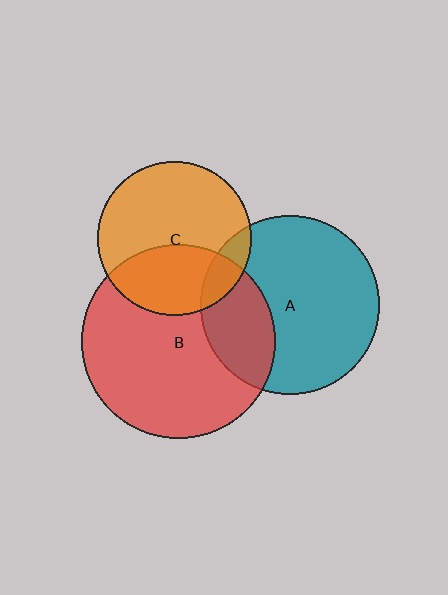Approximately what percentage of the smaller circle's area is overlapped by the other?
Approximately 30%.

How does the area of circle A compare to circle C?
Approximately 1.3 times.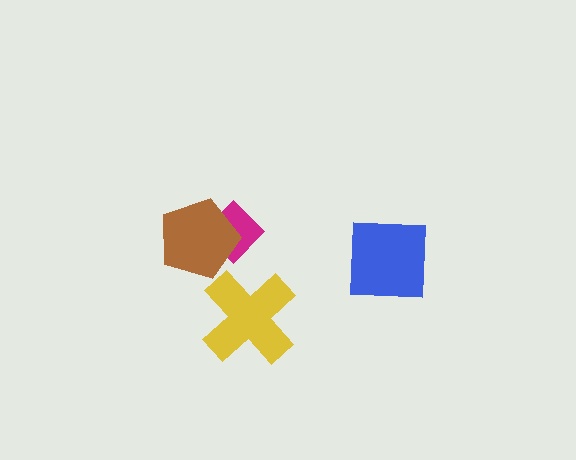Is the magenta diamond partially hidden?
Yes, it is partially covered by another shape.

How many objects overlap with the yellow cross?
0 objects overlap with the yellow cross.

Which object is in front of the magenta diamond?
The brown pentagon is in front of the magenta diamond.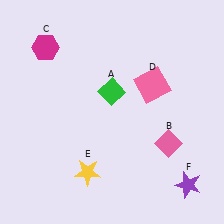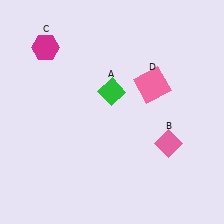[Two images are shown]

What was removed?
The yellow star (E), the purple star (F) were removed in Image 2.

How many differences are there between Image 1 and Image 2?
There are 2 differences between the two images.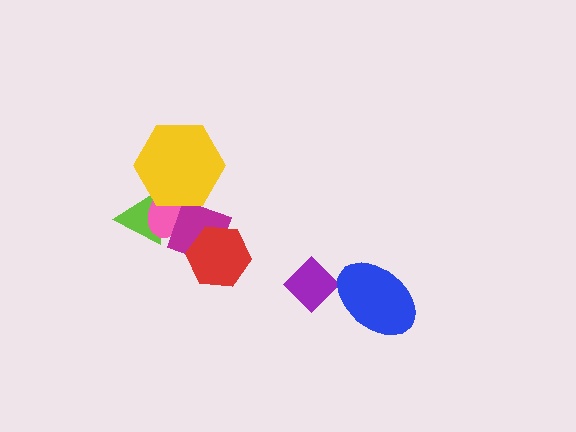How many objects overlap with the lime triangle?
3 objects overlap with the lime triangle.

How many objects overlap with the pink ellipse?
3 objects overlap with the pink ellipse.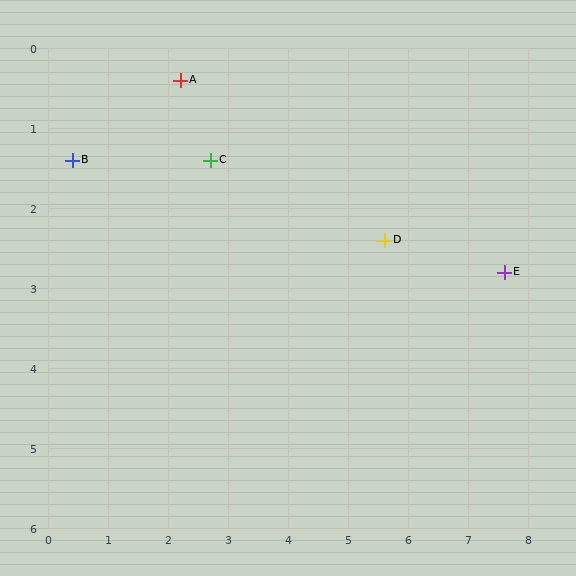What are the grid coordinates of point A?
Point A is at approximately (2.2, 0.4).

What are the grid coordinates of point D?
Point D is at approximately (5.6, 2.4).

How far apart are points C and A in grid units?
Points C and A are about 1.1 grid units apart.